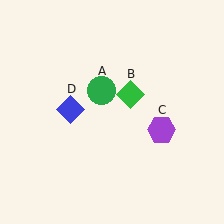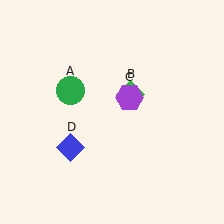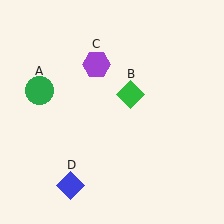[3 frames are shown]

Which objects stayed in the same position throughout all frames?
Green diamond (object B) remained stationary.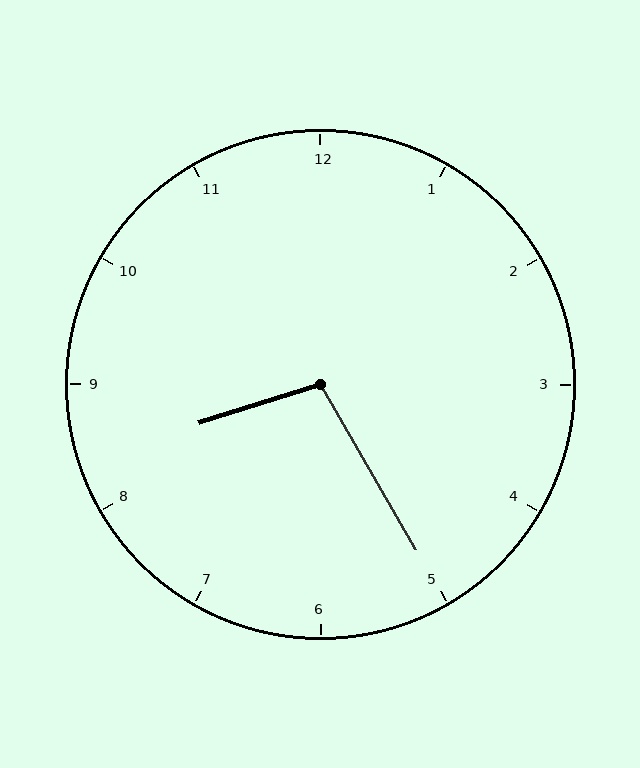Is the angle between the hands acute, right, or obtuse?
It is obtuse.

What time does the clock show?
8:25.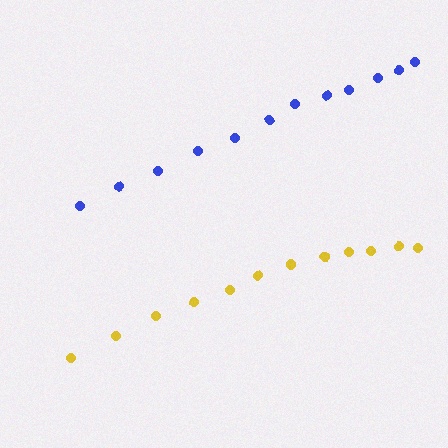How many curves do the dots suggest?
There are 2 distinct paths.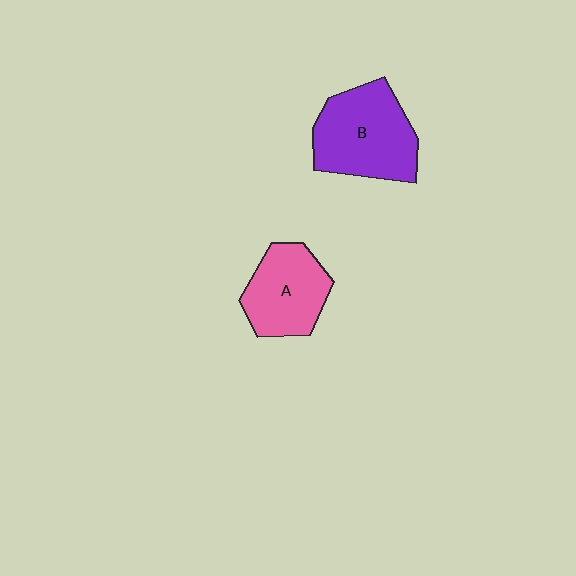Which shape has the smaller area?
Shape A (pink).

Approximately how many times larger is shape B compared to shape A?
Approximately 1.3 times.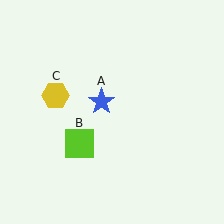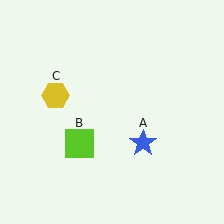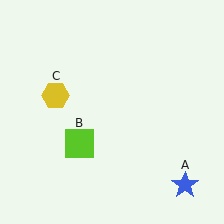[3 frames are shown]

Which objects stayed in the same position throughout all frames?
Lime square (object B) and yellow hexagon (object C) remained stationary.